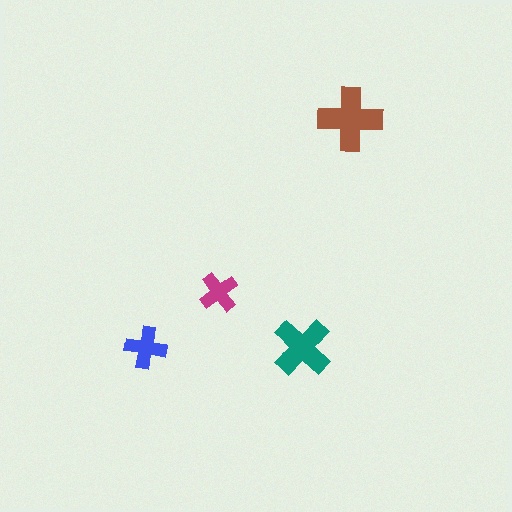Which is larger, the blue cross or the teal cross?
The teal one.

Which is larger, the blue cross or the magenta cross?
The blue one.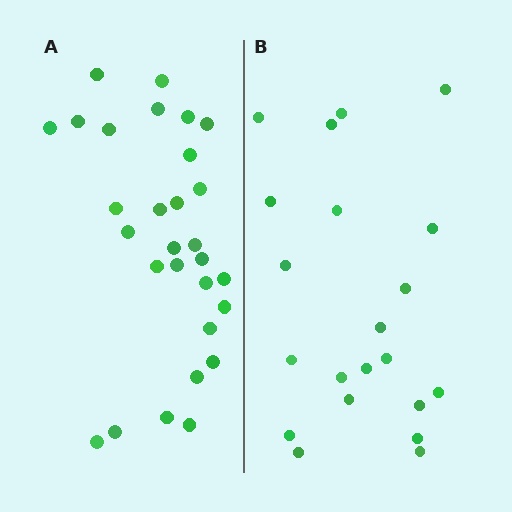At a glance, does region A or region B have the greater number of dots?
Region A (the left region) has more dots.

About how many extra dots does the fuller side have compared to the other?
Region A has roughly 8 or so more dots than region B.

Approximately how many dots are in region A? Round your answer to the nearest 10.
About 30 dots. (The exact count is 29, which rounds to 30.)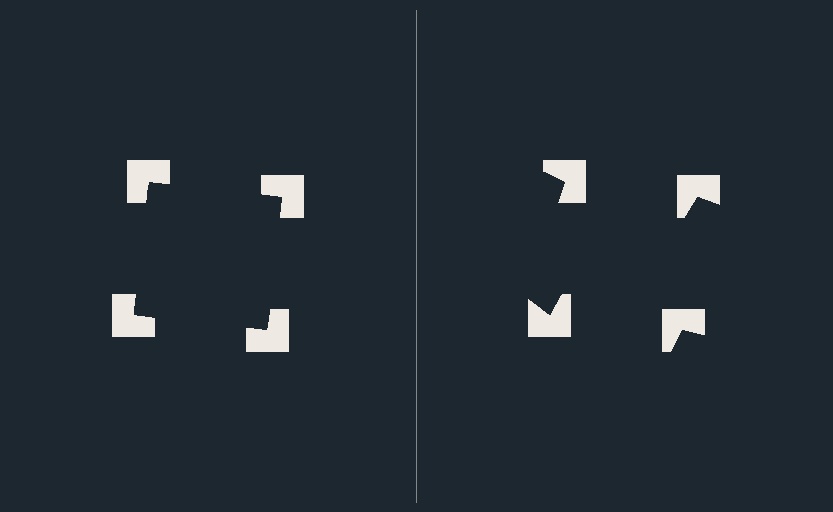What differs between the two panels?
The notched squares are positioned identically on both sides; only the wedge orientations differ. On the left they align to a square; on the right they are misaligned.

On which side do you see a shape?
An illusory square appears on the left side. On the right side the wedge cuts are rotated, so no coherent shape forms.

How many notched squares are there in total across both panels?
8 — 4 on each side.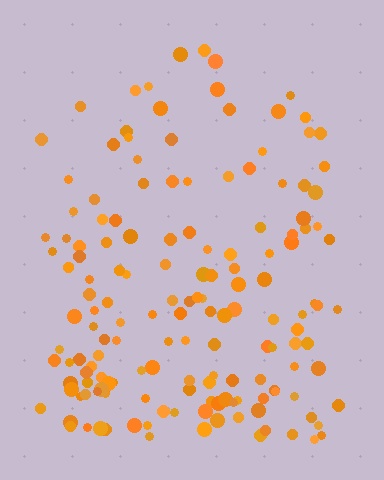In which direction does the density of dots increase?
From top to bottom, with the bottom side densest.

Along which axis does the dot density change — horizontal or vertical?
Vertical.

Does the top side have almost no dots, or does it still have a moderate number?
Still a moderate number, just noticeably fewer than the bottom.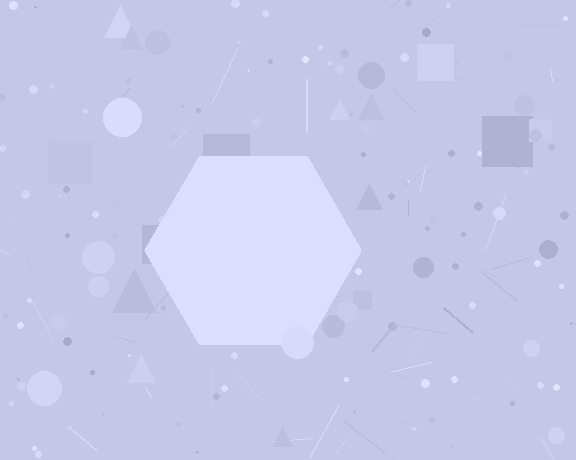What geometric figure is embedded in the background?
A hexagon is embedded in the background.